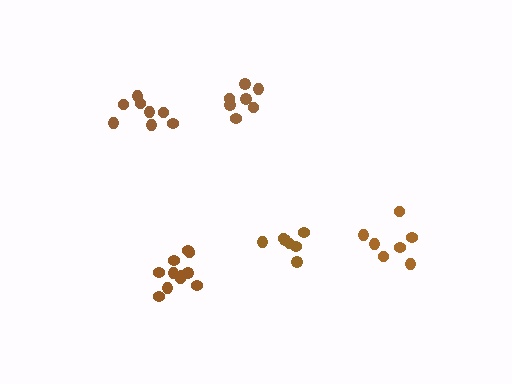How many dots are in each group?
Group 1: 7 dots, Group 2: 11 dots, Group 3: 7 dots, Group 4: 7 dots, Group 5: 8 dots (40 total).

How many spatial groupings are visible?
There are 5 spatial groupings.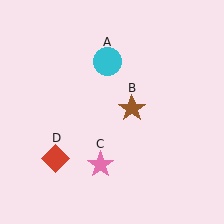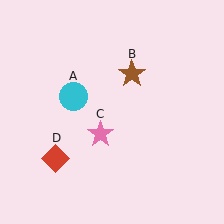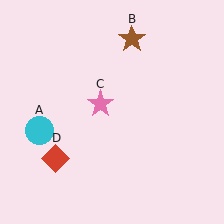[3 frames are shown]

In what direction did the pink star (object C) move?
The pink star (object C) moved up.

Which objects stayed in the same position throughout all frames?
Red diamond (object D) remained stationary.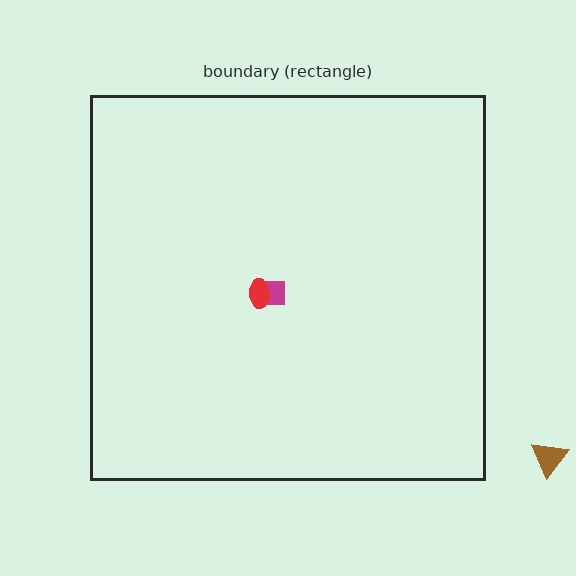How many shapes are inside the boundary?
2 inside, 1 outside.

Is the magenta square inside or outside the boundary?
Inside.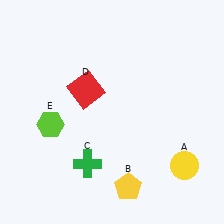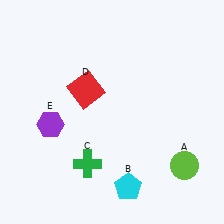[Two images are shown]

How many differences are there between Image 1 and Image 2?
There are 3 differences between the two images.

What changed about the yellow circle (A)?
In Image 1, A is yellow. In Image 2, it changed to lime.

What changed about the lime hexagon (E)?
In Image 1, E is lime. In Image 2, it changed to purple.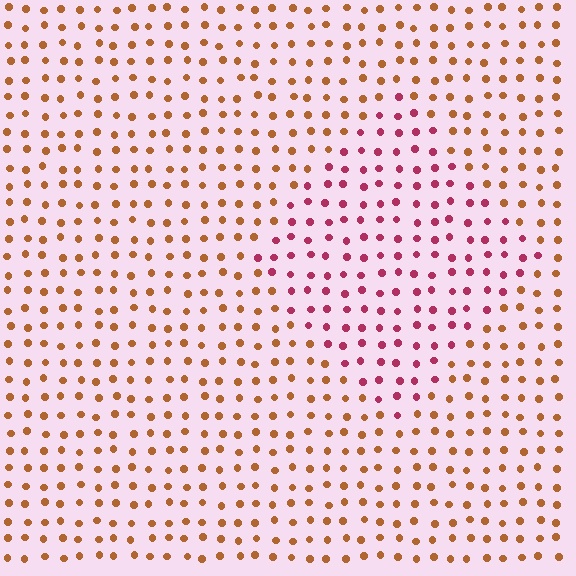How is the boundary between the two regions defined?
The boundary is defined purely by a slight shift in hue (about 48 degrees). Spacing, size, and orientation are identical on both sides.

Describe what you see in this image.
The image is filled with small brown elements in a uniform arrangement. A diamond-shaped region is visible where the elements are tinted to a slightly different hue, forming a subtle color boundary.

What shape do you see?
I see a diamond.